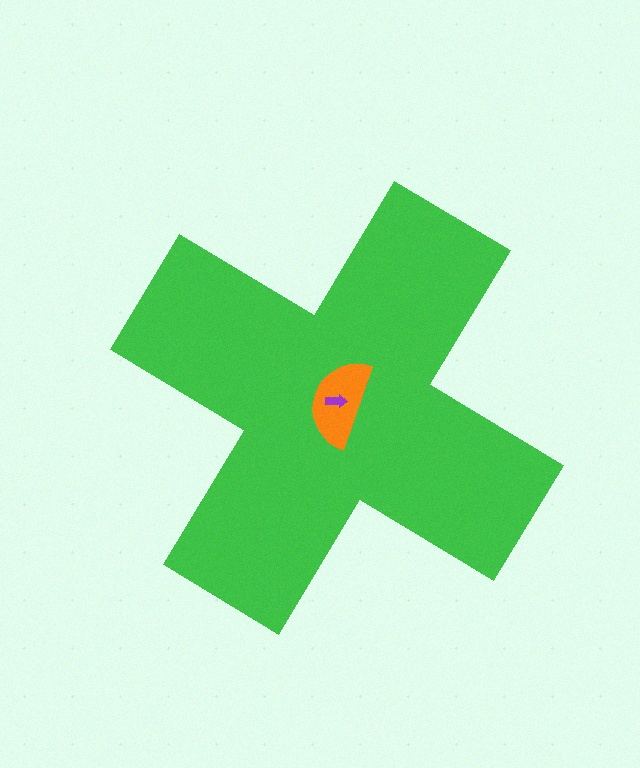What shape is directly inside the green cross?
The orange semicircle.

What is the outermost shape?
The green cross.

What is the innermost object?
The purple arrow.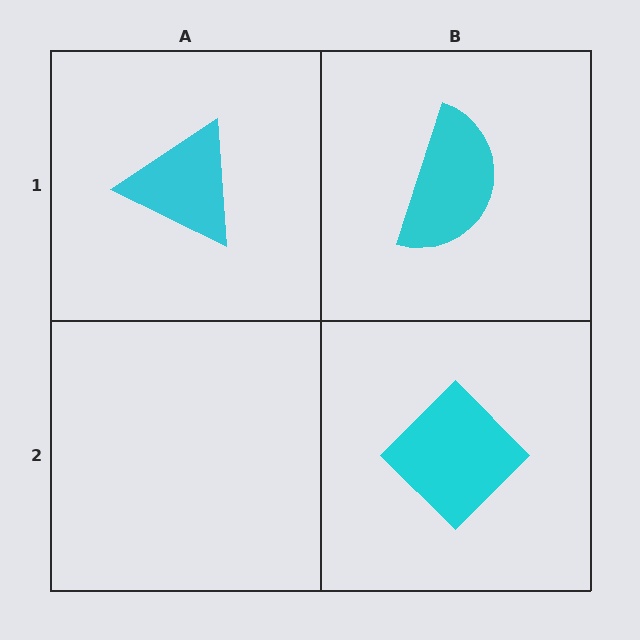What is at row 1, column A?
A cyan triangle.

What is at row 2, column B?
A cyan diamond.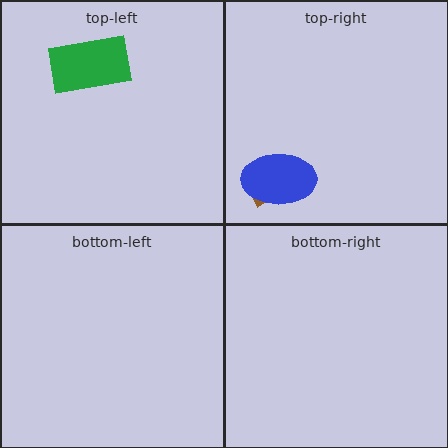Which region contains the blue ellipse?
The top-right region.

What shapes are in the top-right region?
The brown arrow, the blue ellipse.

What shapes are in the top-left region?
The green rectangle.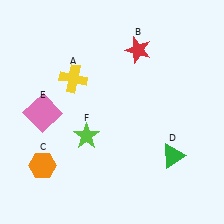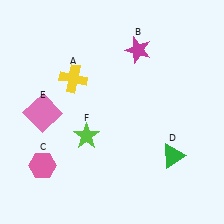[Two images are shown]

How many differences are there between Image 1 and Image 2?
There are 2 differences between the two images.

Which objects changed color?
B changed from red to magenta. C changed from orange to pink.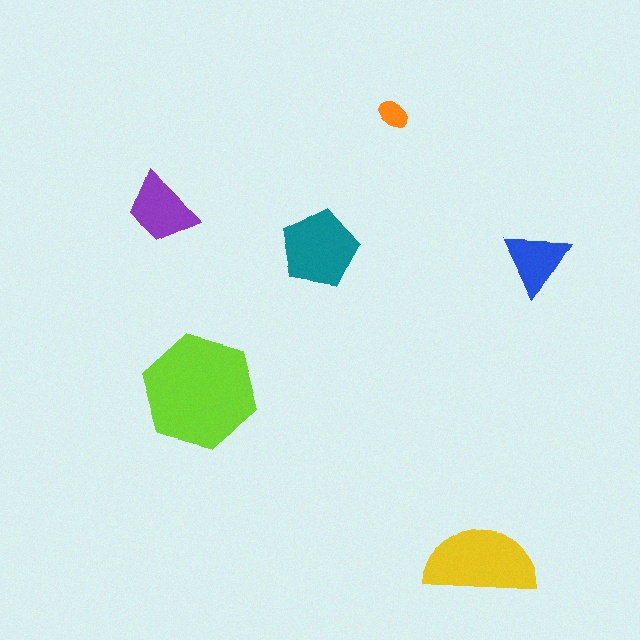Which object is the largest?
The lime hexagon.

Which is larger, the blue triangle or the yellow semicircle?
The yellow semicircle.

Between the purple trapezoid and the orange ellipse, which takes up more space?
The purple trapezoid.